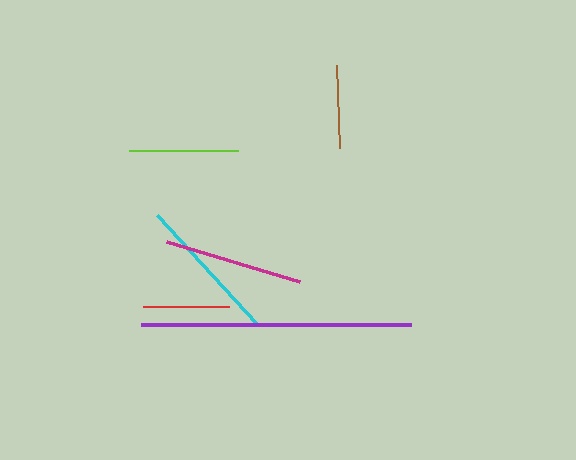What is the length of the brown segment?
The brown segment is approximately 83 pixels long.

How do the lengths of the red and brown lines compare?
The red and brown lines are approximately the same length.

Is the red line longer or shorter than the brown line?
The red line is longer than the brown line.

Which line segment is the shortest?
The brown line is the shortest at approximately 83 pixels.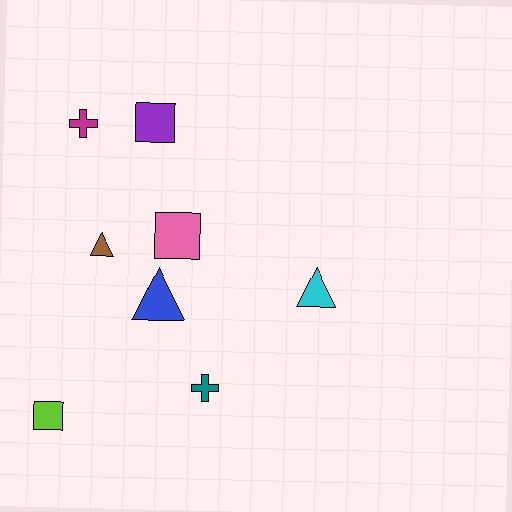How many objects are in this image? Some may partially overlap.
There are 8 objects.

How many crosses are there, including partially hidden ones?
There are 2 crosses.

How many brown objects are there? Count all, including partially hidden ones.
There is 1 brown object.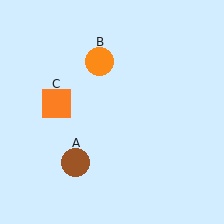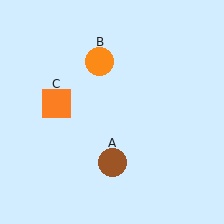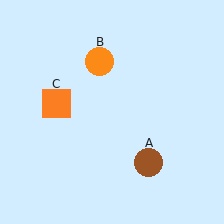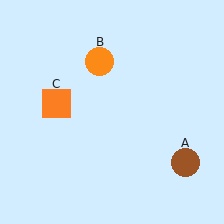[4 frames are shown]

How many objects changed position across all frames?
1 object changed position: brown circle (object A).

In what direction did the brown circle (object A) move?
The brown circle (object A) moved right.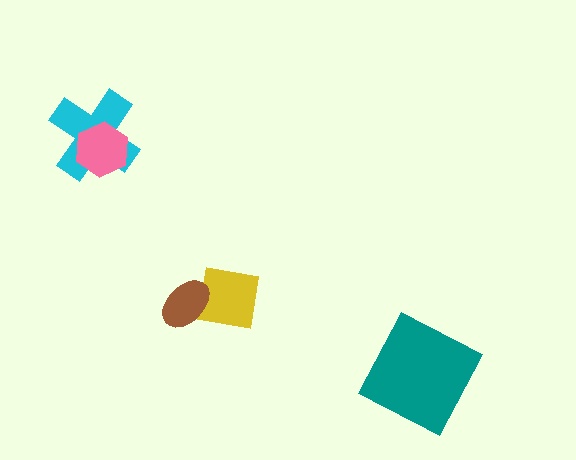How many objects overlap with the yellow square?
1 object overlaps with the yellow square.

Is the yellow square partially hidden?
Yes, it is partially covered by another shape.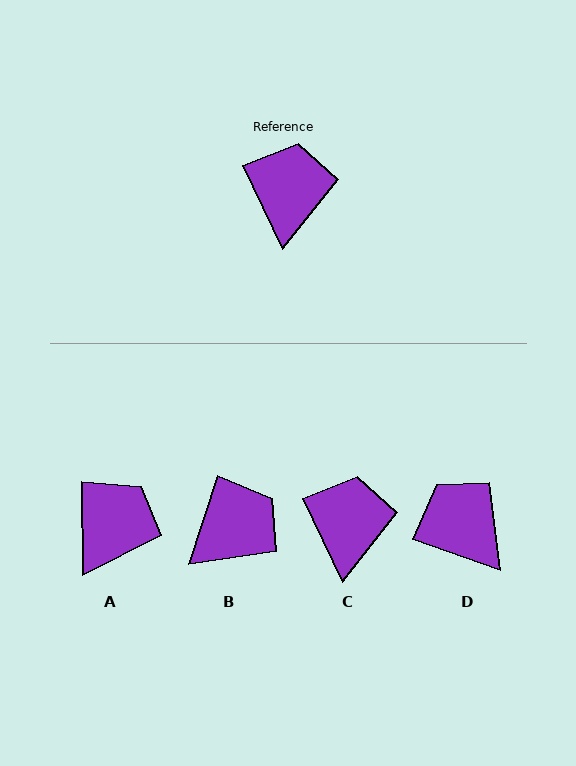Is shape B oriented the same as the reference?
No, it is off by about 44 degrees.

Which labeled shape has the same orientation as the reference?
C.